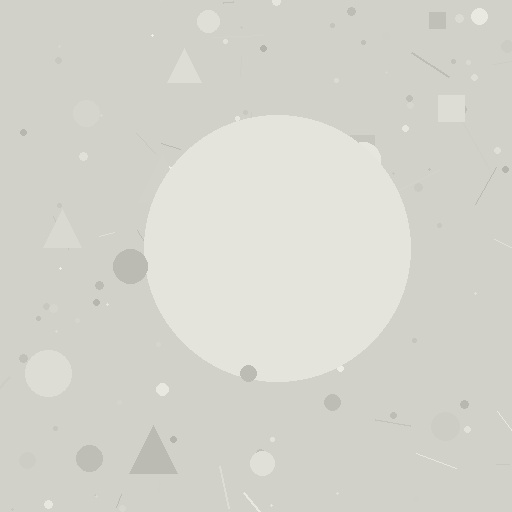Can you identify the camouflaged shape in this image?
The camouflaged shape is a circle.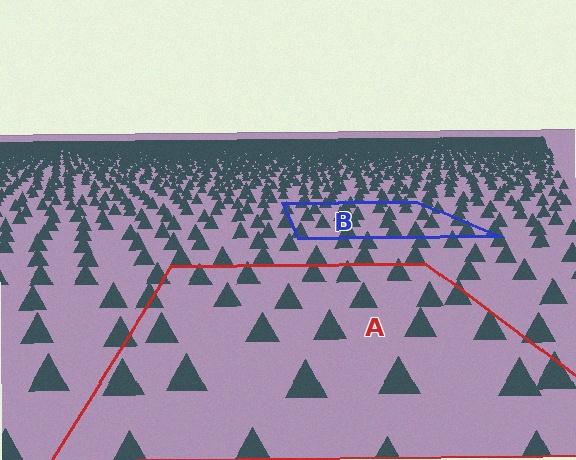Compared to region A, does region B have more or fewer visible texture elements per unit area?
Region B has more texture elements per unit area — they are packed more densely because it is farther away.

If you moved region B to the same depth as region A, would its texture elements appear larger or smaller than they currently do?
They would appear larger. At a closer depth, the same texture elements are projected at a bigger on-screen size.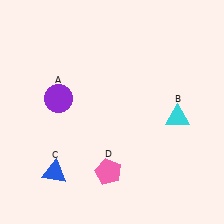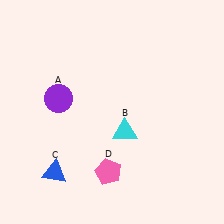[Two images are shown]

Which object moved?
The cyan triangle (B) moved left.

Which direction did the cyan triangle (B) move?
The cyan triangle (B) moved left.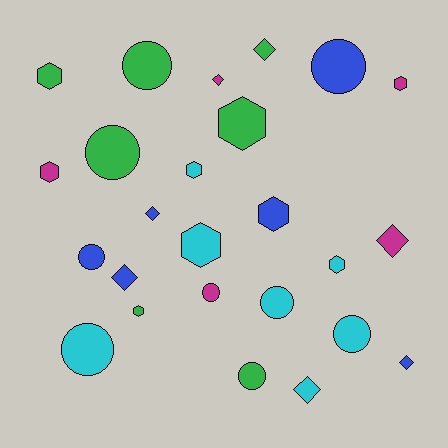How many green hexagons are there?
There are 3 green hexagons.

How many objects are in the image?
There are 25 objects.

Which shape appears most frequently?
Circle, with 9 objects.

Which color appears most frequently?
Cyan, with 7 objects.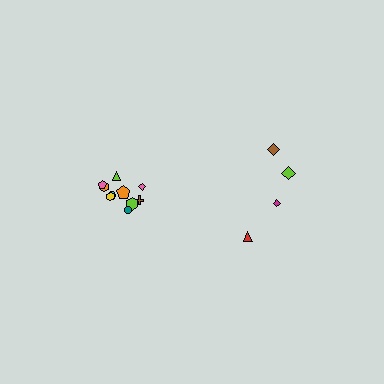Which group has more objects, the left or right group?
The left group.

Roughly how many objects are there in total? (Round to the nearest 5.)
Roughly 15 objects in total.